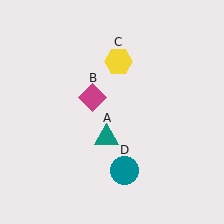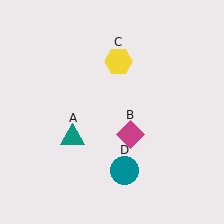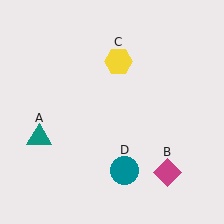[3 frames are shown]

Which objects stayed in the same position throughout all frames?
Yellow hexagon (object C) and teal circle (object D) remained stationary.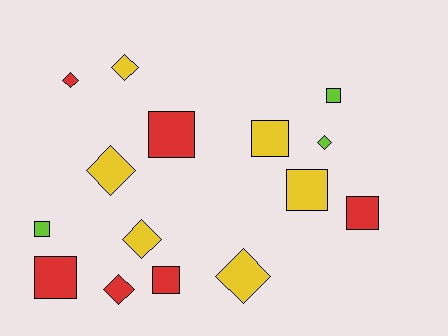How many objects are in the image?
There are 15 objects.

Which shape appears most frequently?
Square, with 8 objects.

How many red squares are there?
There are 4 red squares.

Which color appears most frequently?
Red, with 6 objects.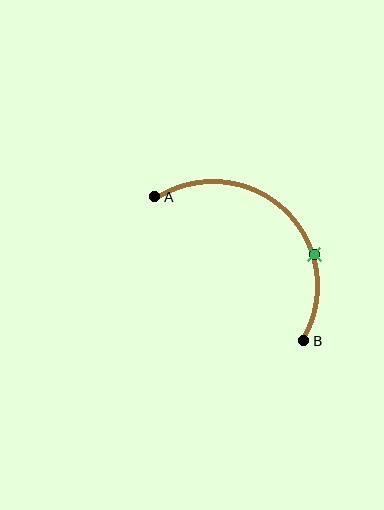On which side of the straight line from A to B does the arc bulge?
The arc bulges above and to the right of the straight line connecting A and B.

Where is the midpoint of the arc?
The arc midpoint is the point on the curve farthest from the straight line joining A and B. It sits above and to the right of that line.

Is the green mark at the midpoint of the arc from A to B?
No. The green mark lies on the arc but is closer to endpoint B. The arc midpoint would be at the point on the curve equidistant along the arc from both A and B.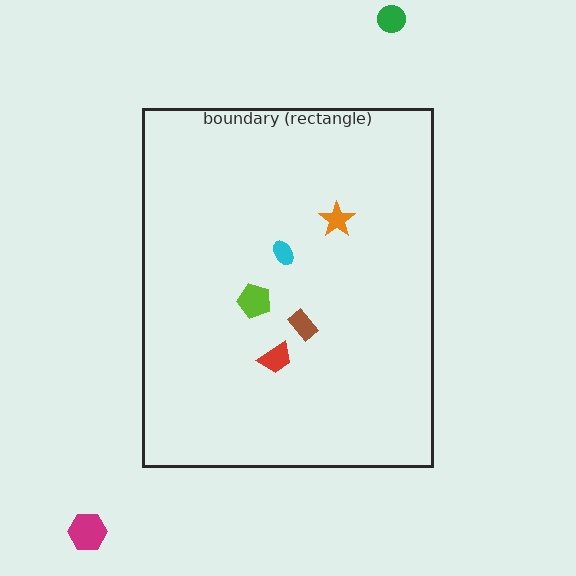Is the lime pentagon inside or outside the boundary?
Inside.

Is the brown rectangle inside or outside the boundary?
Inside.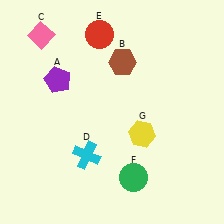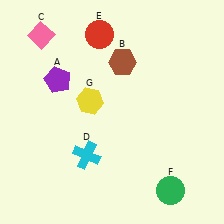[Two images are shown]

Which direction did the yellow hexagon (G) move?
The yellow hexagon (G) moved left.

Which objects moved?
The objects that moved are: the green circle (F), the yellow hexagon (G).